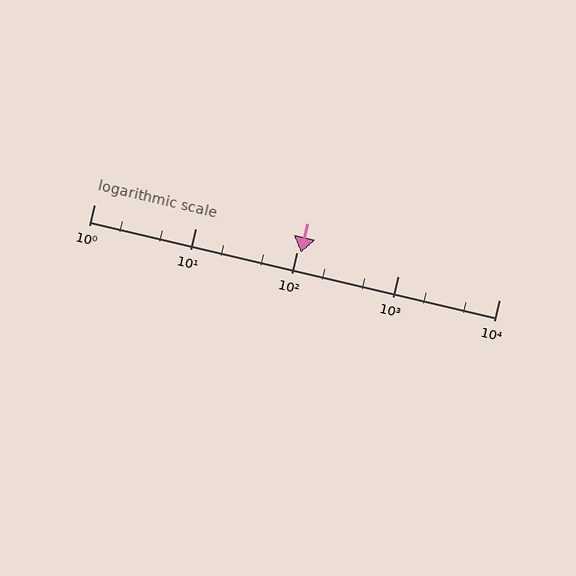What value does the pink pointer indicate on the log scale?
The pointer indicates approximately 110.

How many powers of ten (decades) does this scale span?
The scale spans 4 decades, from 1 to 10000.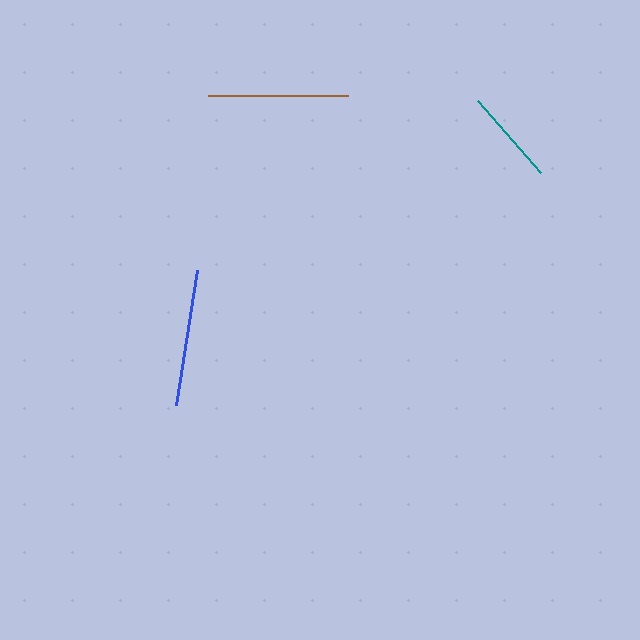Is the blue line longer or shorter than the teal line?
The blue line is longer than the teal line.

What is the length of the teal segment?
The teal segment is approximately 96 pixels long.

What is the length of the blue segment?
The blue segment is approximately 137 pixels long.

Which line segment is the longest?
The brown line is the longest at approximately 140 pixels.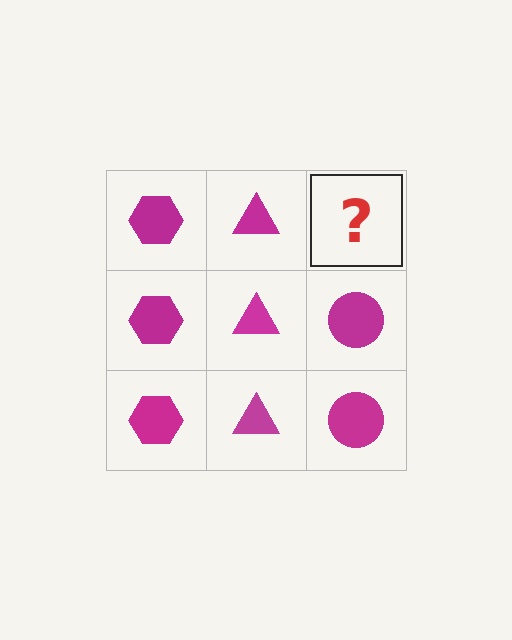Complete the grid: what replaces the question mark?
The question mark should be replaced with a magenta circle.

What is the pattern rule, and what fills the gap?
The rule is that each column has a consistent shape. The gap should be filled with a magenta circle.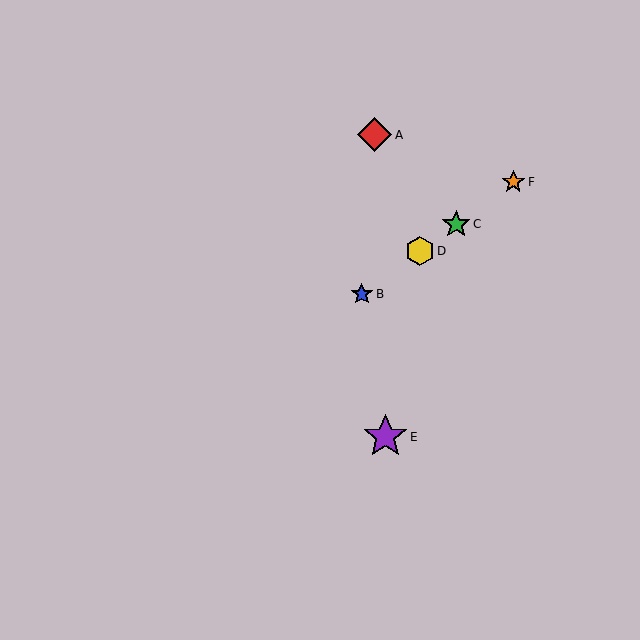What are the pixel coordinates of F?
Object F is at (513, 182).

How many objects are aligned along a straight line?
4 objects (B, C, D, F) are aligned along a straight line.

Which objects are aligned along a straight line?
Objects B, C, D, F are aligned along a straight line.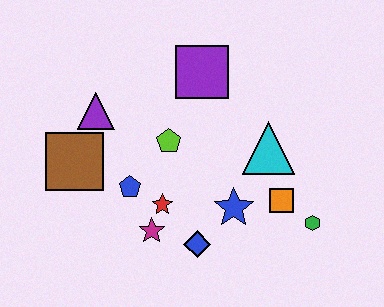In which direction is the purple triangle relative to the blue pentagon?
The purple triangle is above the blue pentagon.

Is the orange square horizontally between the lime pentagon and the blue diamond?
No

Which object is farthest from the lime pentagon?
The green hexagon is farthest from the lime pentagon.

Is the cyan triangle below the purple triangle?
Yes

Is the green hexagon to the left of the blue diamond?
No